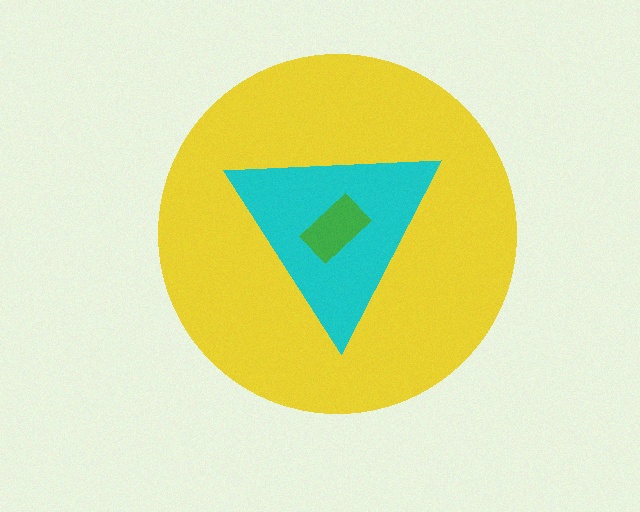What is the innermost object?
The green rectangle.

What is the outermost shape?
The yellow circle.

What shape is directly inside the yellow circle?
The cyan triangle.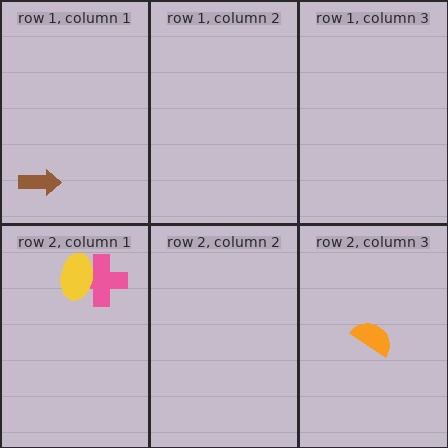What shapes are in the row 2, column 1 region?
The pink cross, the yellow ellipse.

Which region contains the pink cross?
The row 2, column 1 region.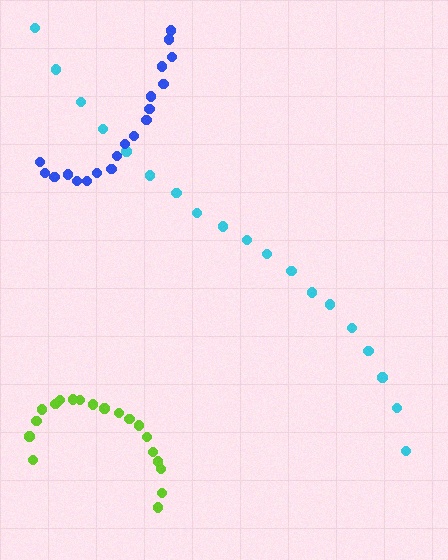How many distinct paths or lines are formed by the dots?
There are 3 distinct paths.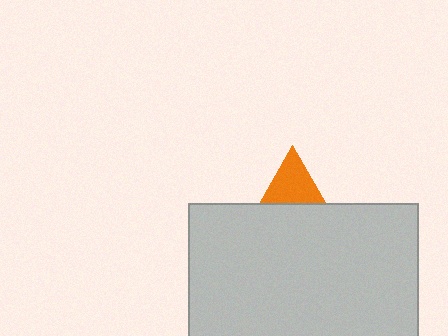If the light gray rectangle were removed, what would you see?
You would see the complete orange triangle.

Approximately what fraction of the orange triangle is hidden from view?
Roughly 64% of the orange triangle is hidden behind the light gray rectangle.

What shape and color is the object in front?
The object in front is a light gray rectangle.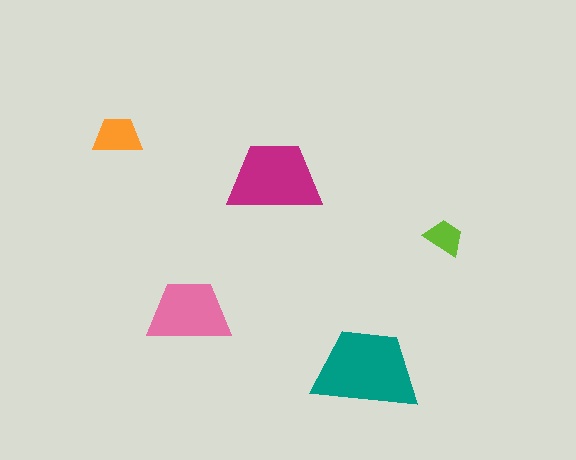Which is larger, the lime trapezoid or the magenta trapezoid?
The magenta one.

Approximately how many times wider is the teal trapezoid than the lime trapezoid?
About 2.5 times wider.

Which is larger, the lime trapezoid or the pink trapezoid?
The pink one.